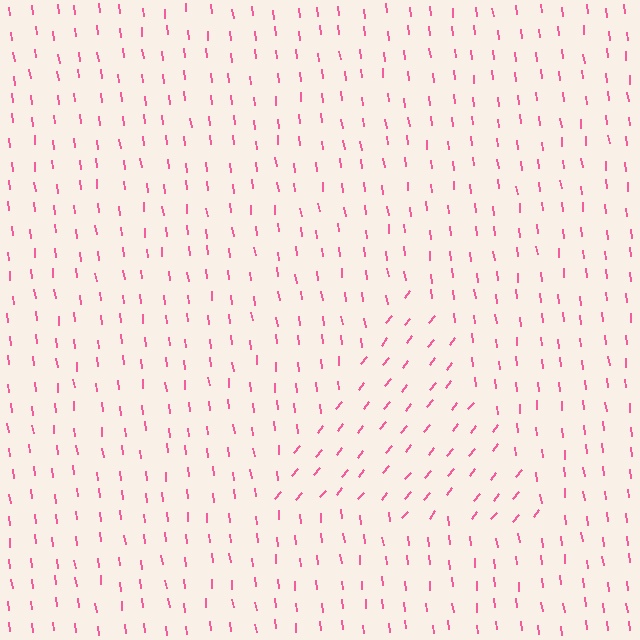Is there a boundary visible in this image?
Yes, there is a texture boundary formed by a change in line orientation.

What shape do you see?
I see a triangle.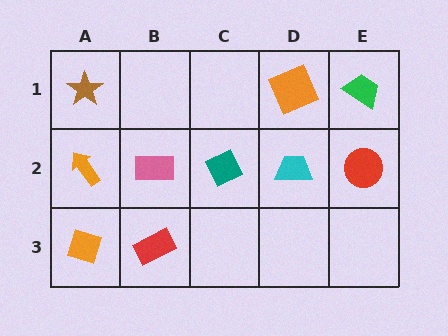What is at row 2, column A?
An orange arrow.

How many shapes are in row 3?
2 shapes.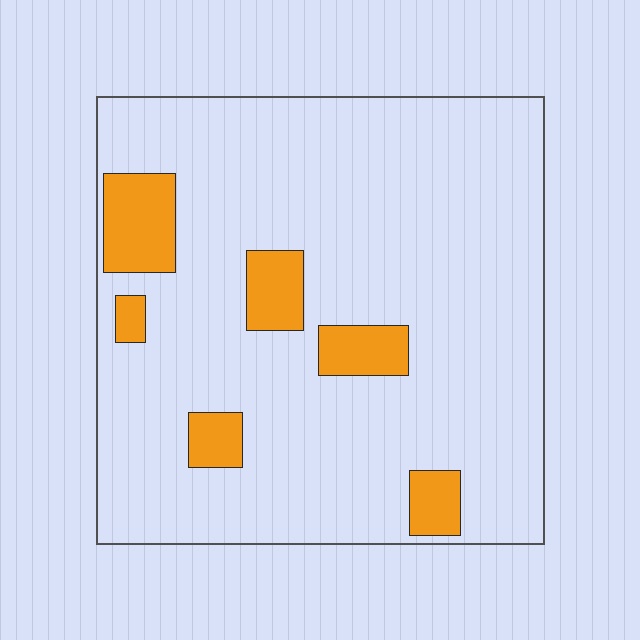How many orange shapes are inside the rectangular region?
6.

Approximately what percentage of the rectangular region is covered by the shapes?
Approximately 10%.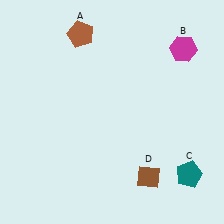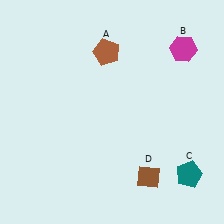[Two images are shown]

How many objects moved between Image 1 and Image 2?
1 object moved between the two images.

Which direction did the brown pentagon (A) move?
The brown pentagon (A) moved right.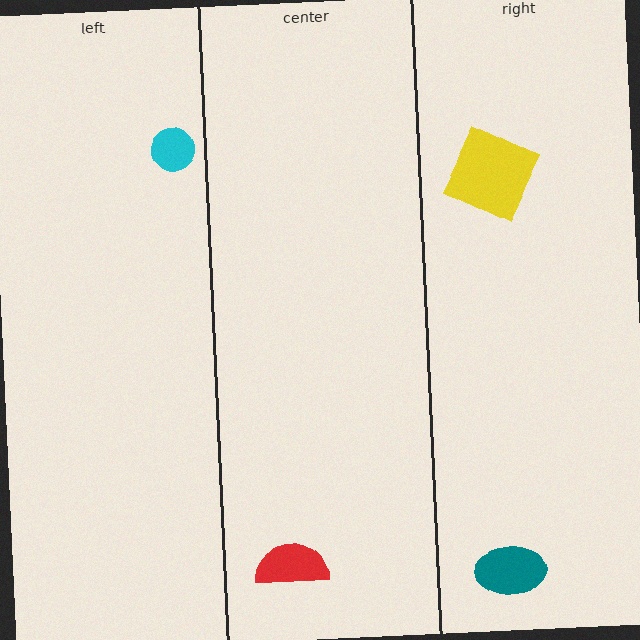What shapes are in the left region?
The cyan circle.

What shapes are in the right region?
The yellow square, the teal ellipse.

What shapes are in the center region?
The red semicircle.